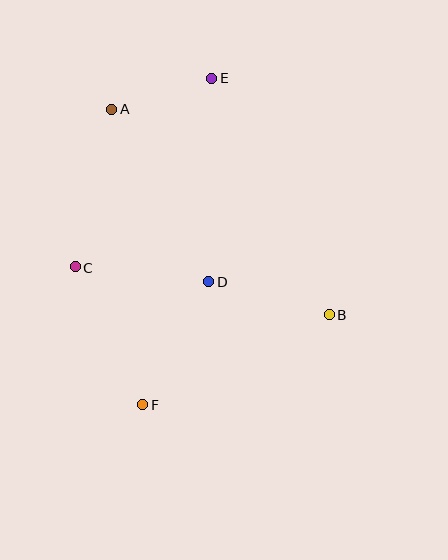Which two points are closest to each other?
Points A and E are closest to each other.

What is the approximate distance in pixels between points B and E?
The distance between B and E is approximately 264 pixels.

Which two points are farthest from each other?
Points E and F are farthest from each other.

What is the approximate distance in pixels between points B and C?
The distance between B and C is approximately 258 pixels.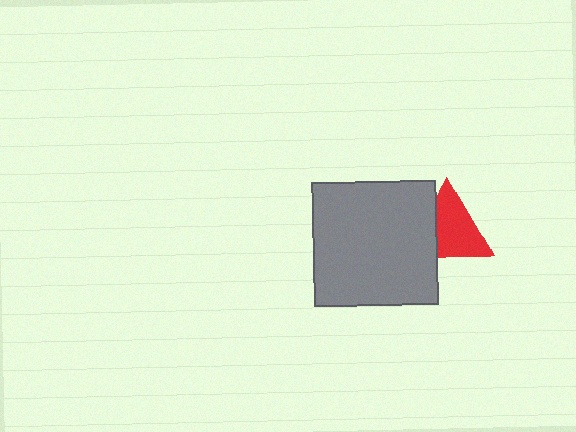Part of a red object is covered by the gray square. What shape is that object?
It is a triangle.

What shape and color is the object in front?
The object in front is a gray square.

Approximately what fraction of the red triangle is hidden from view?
Roughly 30% of the red triangle is hidden behind the gray square.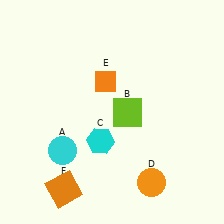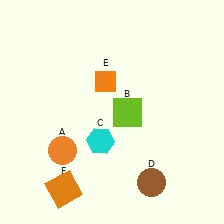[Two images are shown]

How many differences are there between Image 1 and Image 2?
There are 2 differences between the two images.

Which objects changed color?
A changed from cyan to orange. D changed from orange to brown.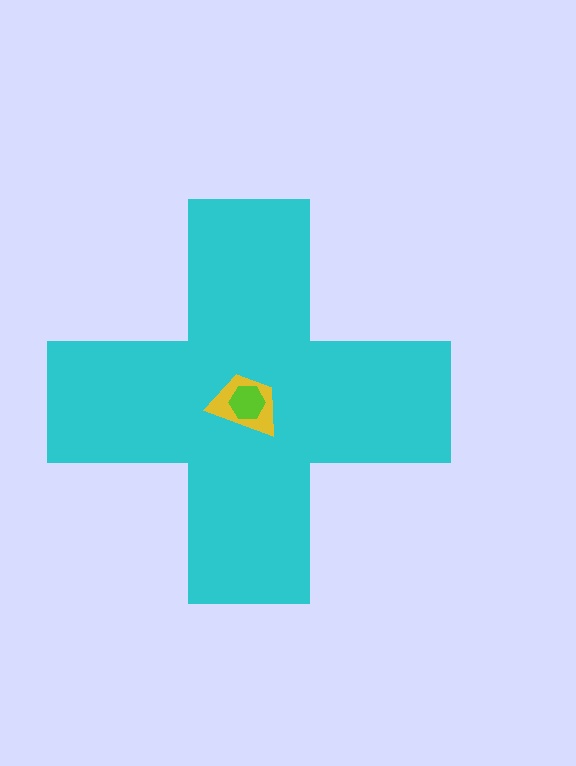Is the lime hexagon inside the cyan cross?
Yes.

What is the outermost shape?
The cyan cross.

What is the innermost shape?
The lime hexagon.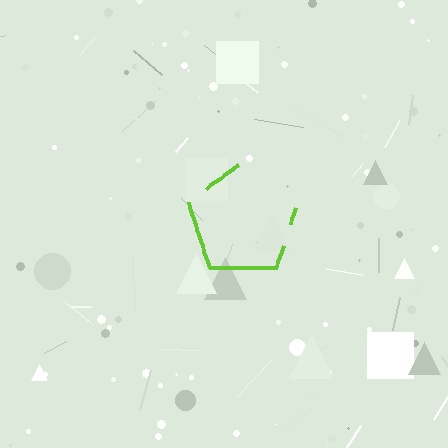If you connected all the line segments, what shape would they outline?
They would outline a pentagon.